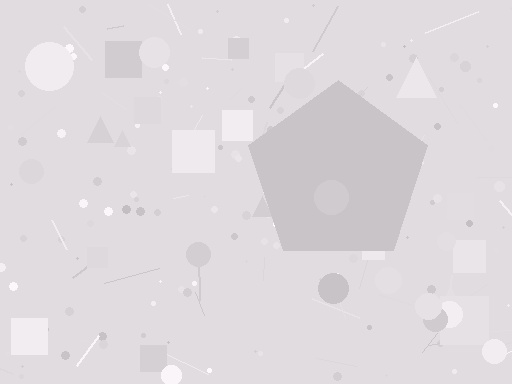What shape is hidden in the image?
A pentagon is hidden in the image.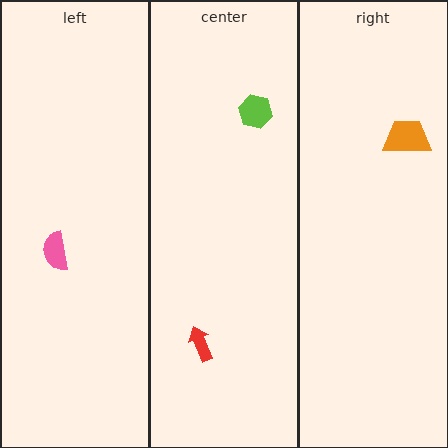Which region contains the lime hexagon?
The center region.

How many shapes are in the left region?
1.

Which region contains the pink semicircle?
The left region.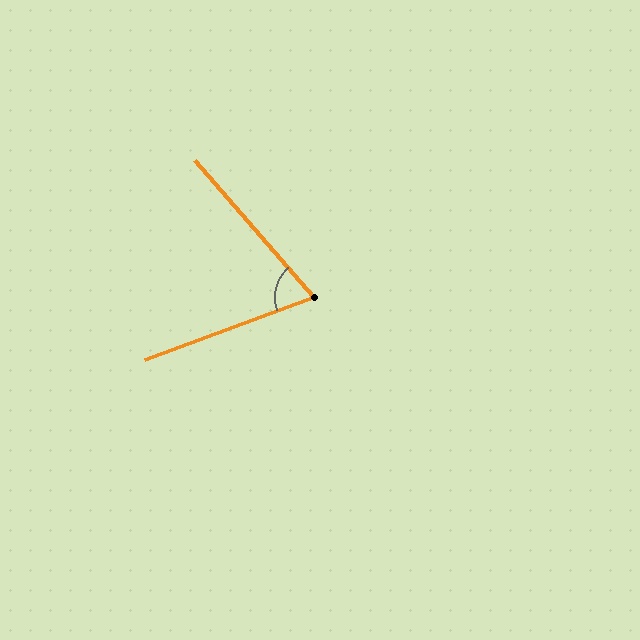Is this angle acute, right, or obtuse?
It is acute.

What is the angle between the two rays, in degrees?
Approximately 69 degrees.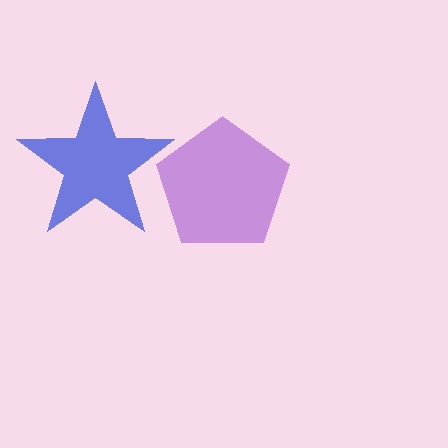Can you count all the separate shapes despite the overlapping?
Yes, there are 2 separate shapes.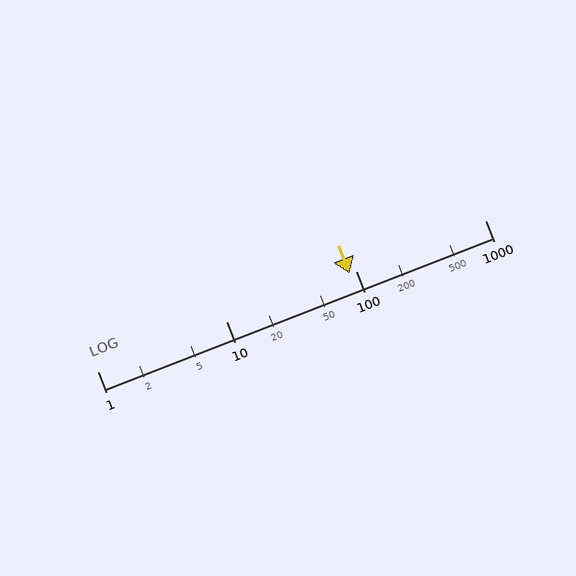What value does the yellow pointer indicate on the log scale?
The pointer indicates approximately 90.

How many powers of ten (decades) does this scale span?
The scale spans 3 decades, from 1 to 1000.